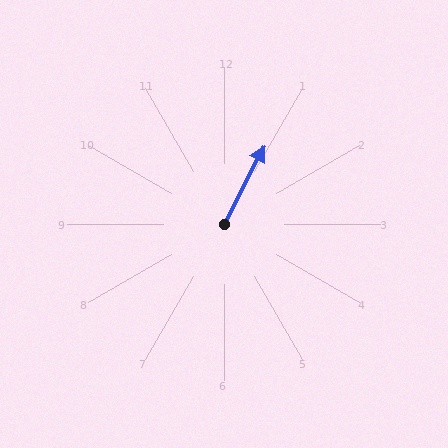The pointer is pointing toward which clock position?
Roughly 1 o'clock.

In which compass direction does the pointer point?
Northeast.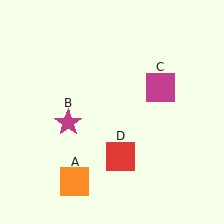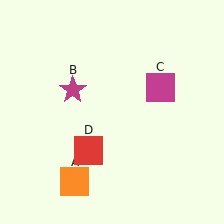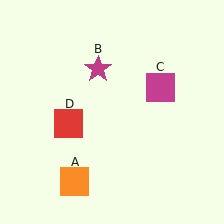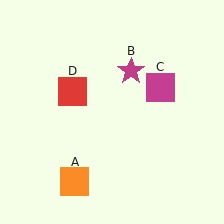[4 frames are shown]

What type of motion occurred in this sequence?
The magenta star (object B), red square (object D) rotated clockwise around the center of the scene.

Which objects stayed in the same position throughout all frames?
Orange square (object A) and magenta square (object C) remained stationary.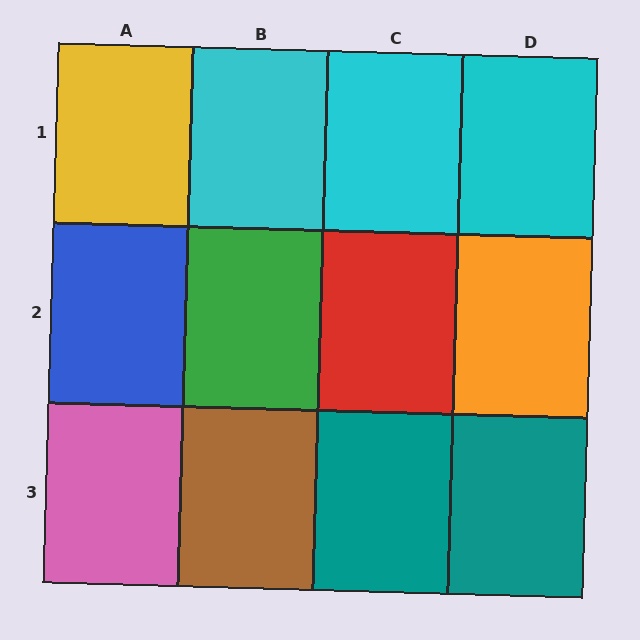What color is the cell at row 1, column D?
Cyan.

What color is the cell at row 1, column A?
Yellow.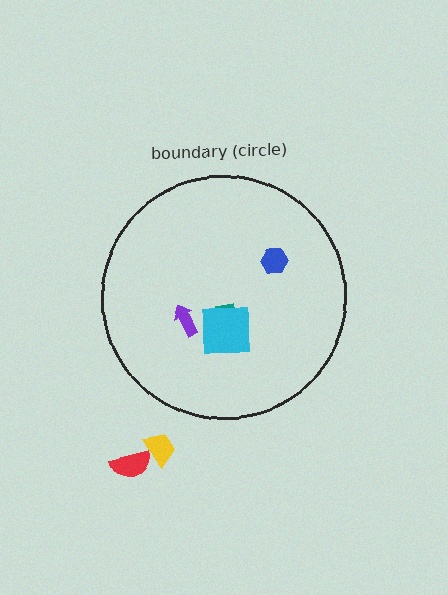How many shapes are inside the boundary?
4 inside, 2 outside.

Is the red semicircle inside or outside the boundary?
Outside.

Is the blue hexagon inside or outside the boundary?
Inside.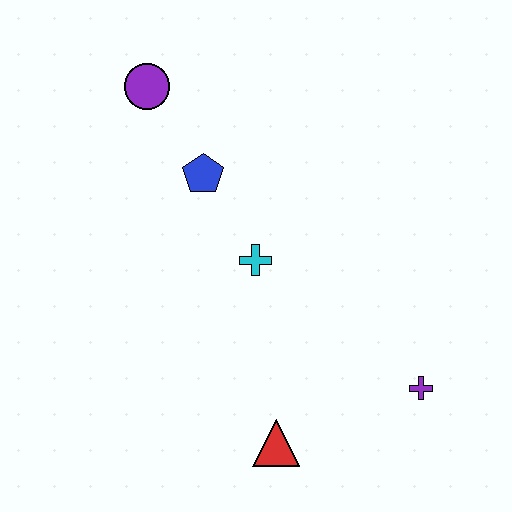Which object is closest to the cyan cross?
The blue pentagon is closest to the cyan cross.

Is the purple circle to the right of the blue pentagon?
No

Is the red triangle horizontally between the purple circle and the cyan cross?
No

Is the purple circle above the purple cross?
Yes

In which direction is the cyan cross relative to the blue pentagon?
The cyan cross is below the blue pentagon.